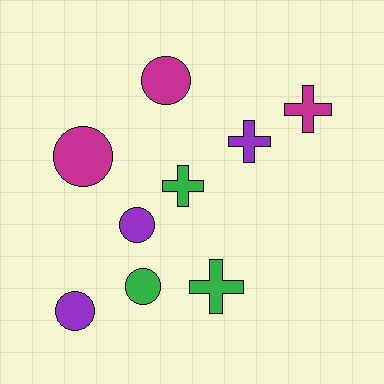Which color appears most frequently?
Purple, with 3 objects.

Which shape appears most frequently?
Circle, with 5 objects.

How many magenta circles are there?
There are 2 magenta circles.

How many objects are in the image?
There are 9 objects.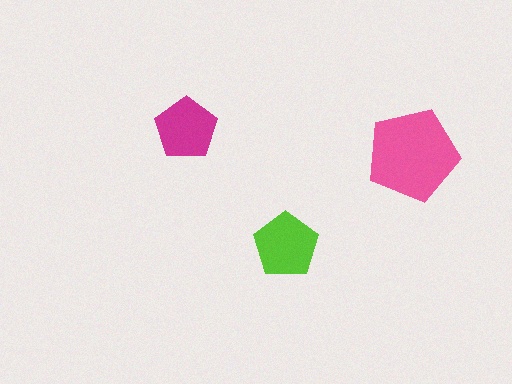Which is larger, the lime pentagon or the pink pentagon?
The pink one.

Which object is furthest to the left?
The magenta pentagon is leftmost.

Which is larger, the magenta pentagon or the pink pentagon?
The pink one.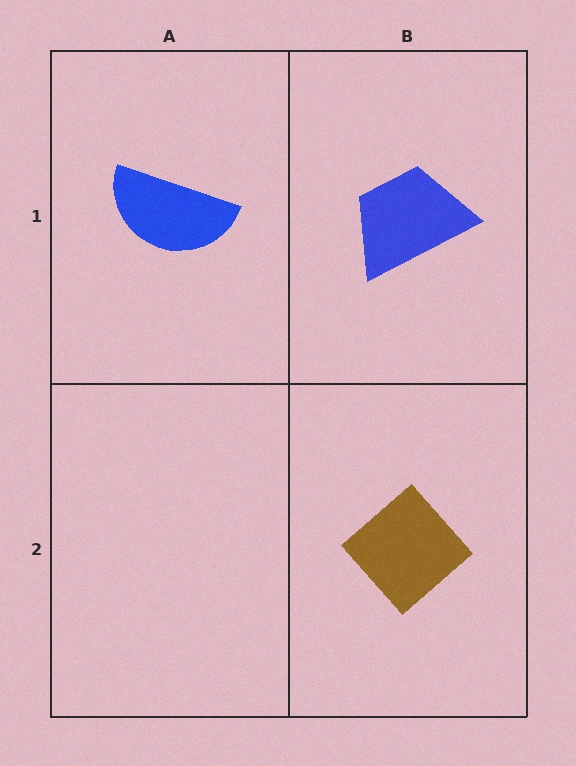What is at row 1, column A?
A blue semicircle.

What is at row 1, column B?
A blue trapezoid.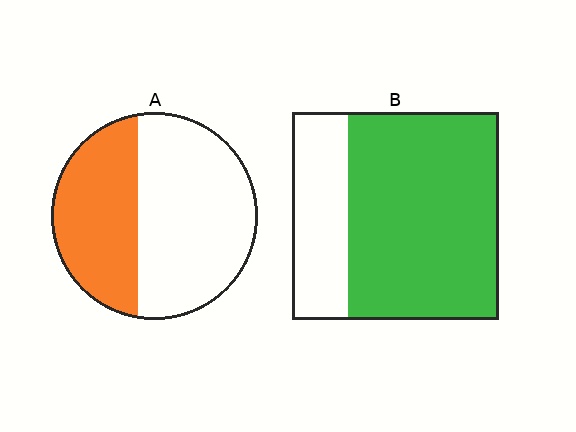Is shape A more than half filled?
No.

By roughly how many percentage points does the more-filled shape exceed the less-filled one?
By roughly 35 percentage points (B over A).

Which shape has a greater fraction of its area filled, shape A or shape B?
Shape B.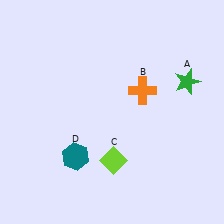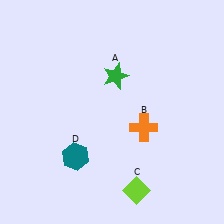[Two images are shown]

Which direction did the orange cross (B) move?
The orange cross (B) moved down.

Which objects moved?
The objects that moved are: the green star (A), the orange cross (B), the lime diamond (C).